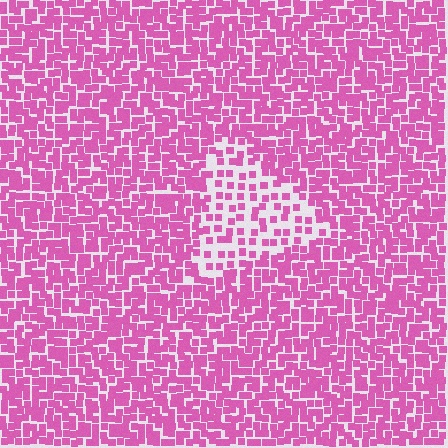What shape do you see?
I see a triangle.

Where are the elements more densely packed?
The elements are more densely packed outside the triangle boundary.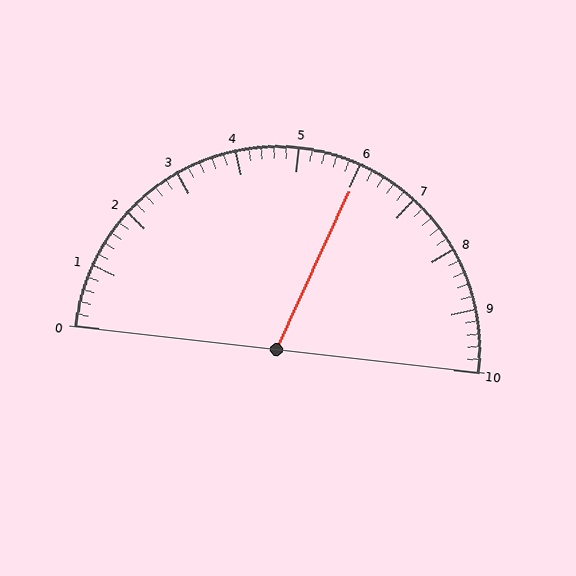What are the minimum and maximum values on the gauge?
The gauge ranges from 0 to 10.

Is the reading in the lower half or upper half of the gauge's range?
The reading is in the upper half of the range (0 to 10).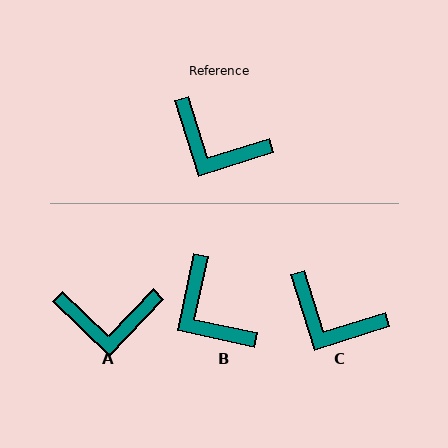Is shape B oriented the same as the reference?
No, it is off by about 29 degrees.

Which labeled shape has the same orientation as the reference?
C.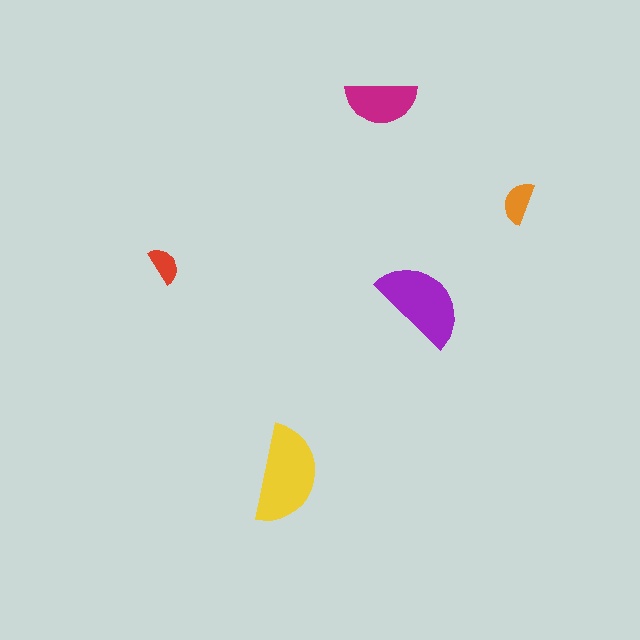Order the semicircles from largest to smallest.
the yellow one, the purple one, the magenta one, the orange one, the red one.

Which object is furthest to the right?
The orange semicircle is rightmost.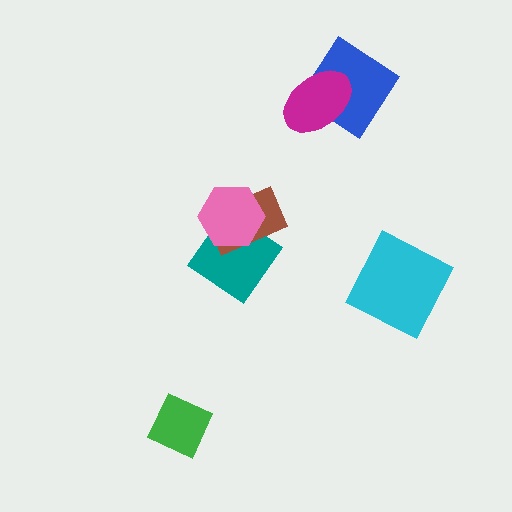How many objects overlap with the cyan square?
0 objects overlap with the cyan square.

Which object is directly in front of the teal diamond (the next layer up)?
The brown rectangle is directly in front of the teal diamond.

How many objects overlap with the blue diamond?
1 object overlaps with the blue diamond.